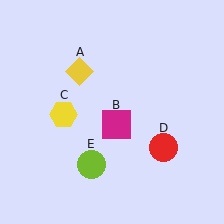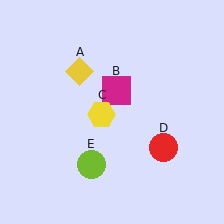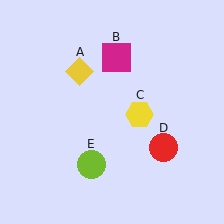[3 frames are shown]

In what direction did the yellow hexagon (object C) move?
The yellow hexagon (object C) moved right.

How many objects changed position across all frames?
2 objects changed position: magenta square (object B), yellow hexagon (object C).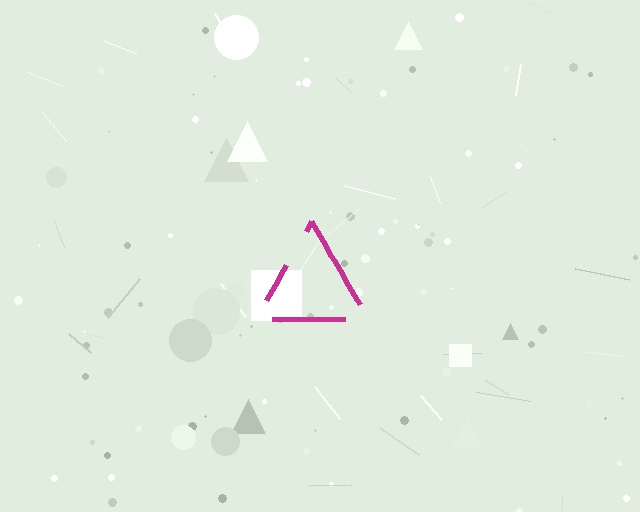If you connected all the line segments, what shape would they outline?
They would outline a triangle.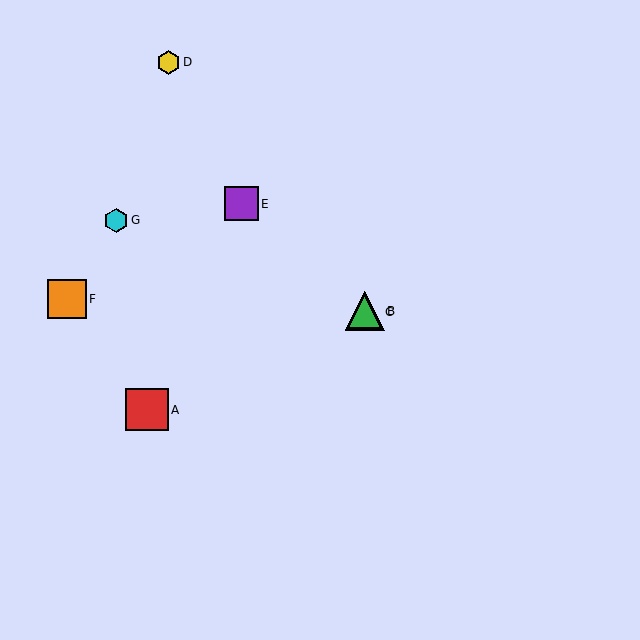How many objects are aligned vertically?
2 objects (B, C) are aligned vertically.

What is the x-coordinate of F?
Object F is at x≈67.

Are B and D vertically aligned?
No, B is at x≈365 and D is at x≈169.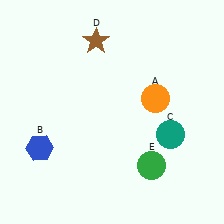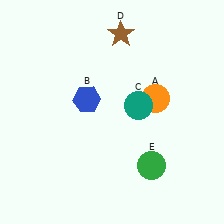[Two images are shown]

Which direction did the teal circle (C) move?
The teal circle (C) moved left.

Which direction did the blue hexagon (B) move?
The blue hexagon (B) moved up.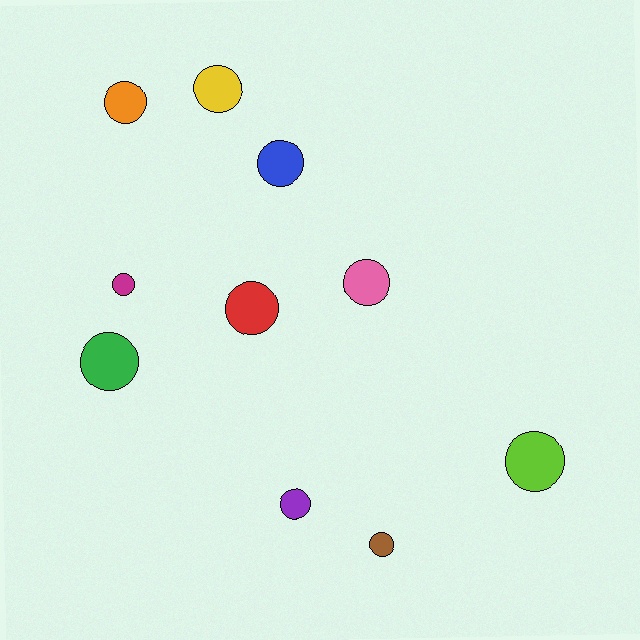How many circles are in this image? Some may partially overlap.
There are 10 circles.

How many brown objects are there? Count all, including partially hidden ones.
There is 1 brown object.